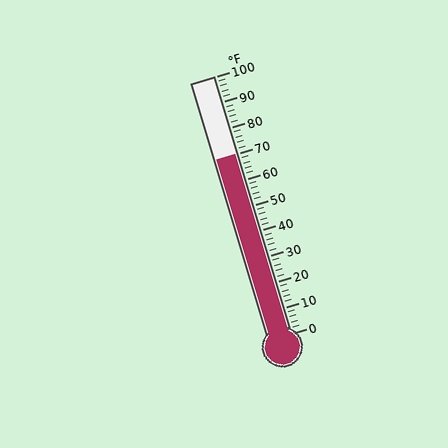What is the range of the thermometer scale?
The thermometer scale ranges from 0°F to 100°F.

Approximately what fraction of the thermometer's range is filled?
The thermometer is filled to approximately 70% of its range.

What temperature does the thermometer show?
The thermometer shows approximately 70°F.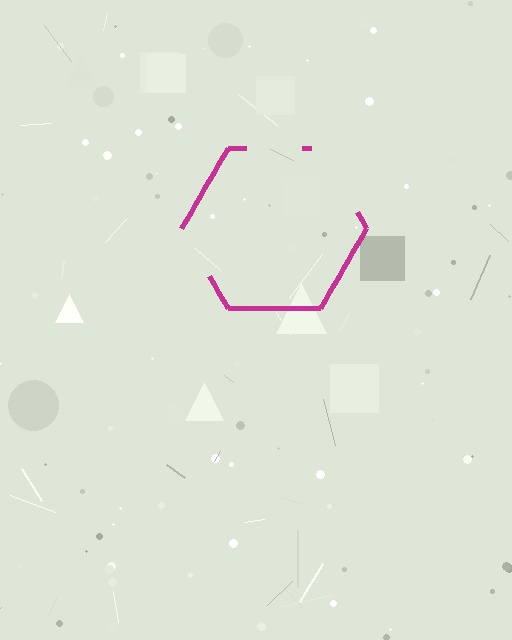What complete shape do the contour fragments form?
The contour fragments form a hexagon.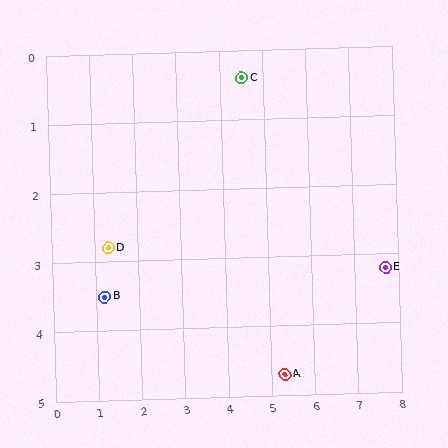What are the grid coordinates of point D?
Point D is at approximately (1.3, 2.8).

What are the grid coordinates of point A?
Point A is at approximately (5.3, 4.7).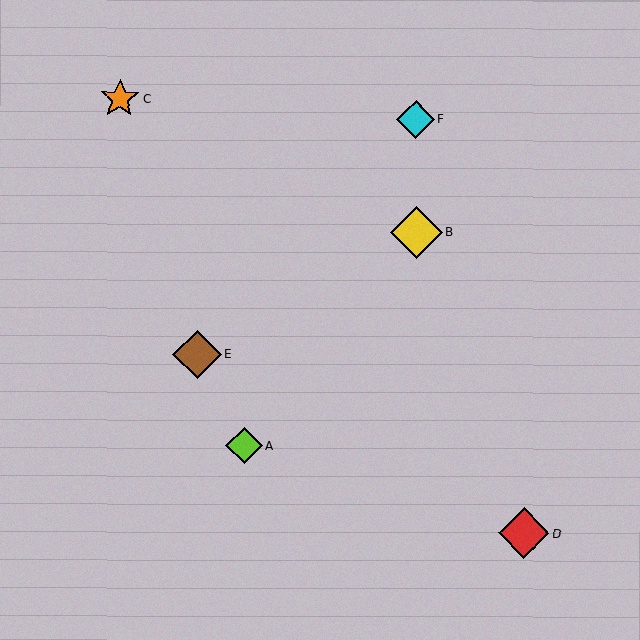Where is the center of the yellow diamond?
The center of the yellow diamond is at (417, 233).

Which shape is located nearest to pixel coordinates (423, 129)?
The cyan diamond (labeled F) at (416, 119) is nearest to that location.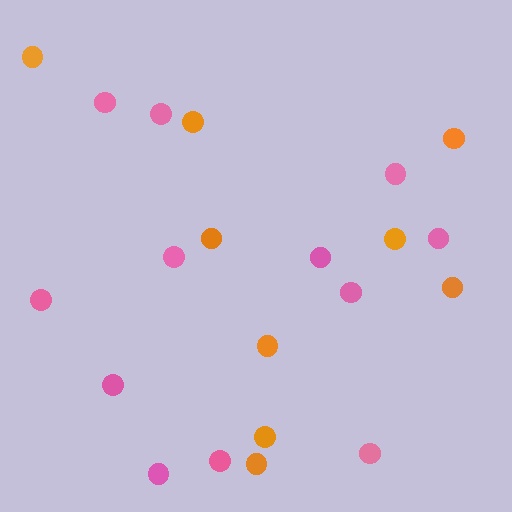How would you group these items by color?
There are 2 groups: one group of orange circles (9) and one group of pink circles (12).